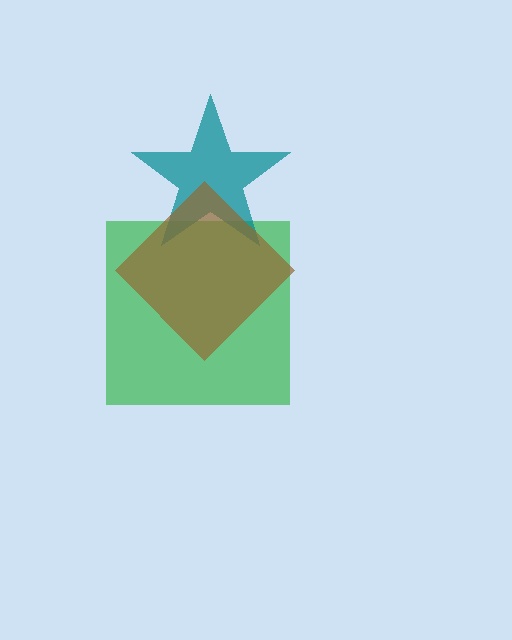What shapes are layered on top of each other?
The layered shapes are: a green square, a teal star, a brown diamond.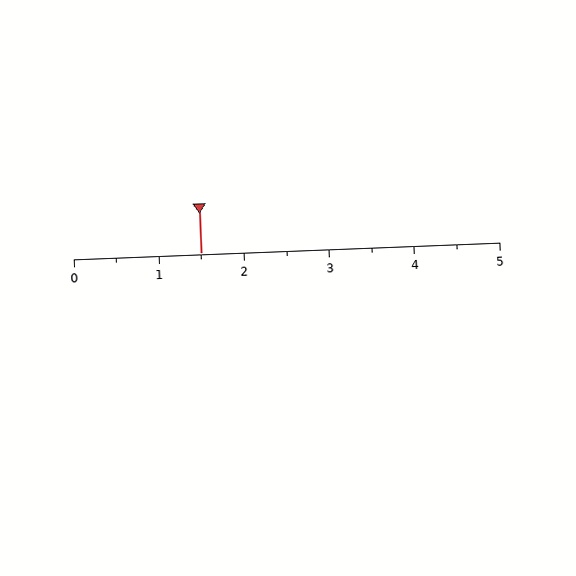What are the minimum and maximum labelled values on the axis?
The axis runs from 0 to 5.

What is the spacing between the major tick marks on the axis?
The major ticks are spaced 1 apart.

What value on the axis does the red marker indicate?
The marker indicates approximately 1.5.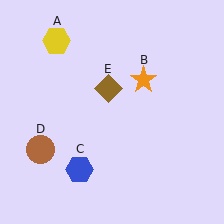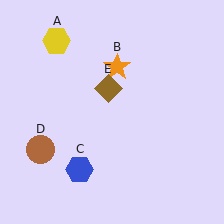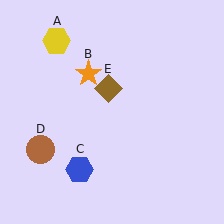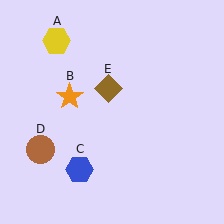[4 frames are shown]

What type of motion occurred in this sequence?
The orange star (object B) rotated counterclockwise around the center of the scene.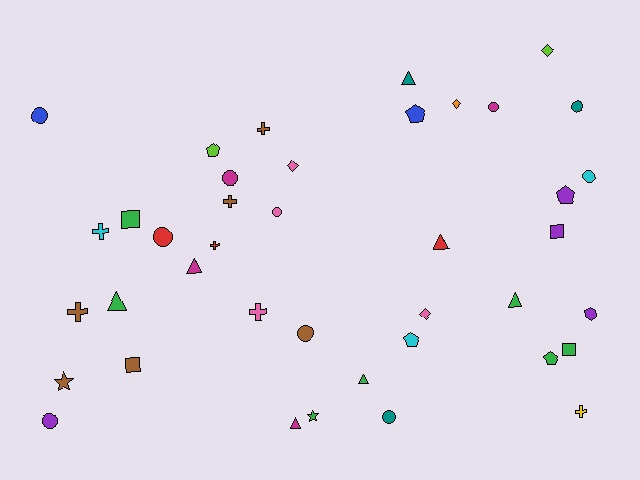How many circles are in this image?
There are 10 circles.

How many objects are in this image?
There are 40 objects.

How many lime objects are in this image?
There are 2 lime objects.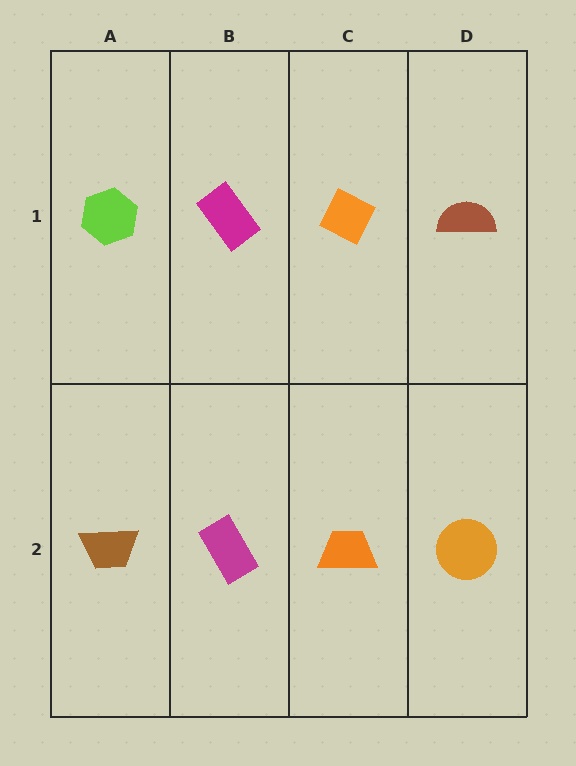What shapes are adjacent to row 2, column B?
A magenta rectangle (row 1, column B), a brown trapezoid (row 2, column A), an orange trapezoid (row 2, column C).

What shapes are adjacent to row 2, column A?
A lime hexagon (row 1, column A), a magenta rectangle (row 2, column B).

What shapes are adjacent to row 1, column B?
A magenta rectangle (row 2, column B), a lime hexagon (row 1, column A), an orange diamond (row 1, column C).